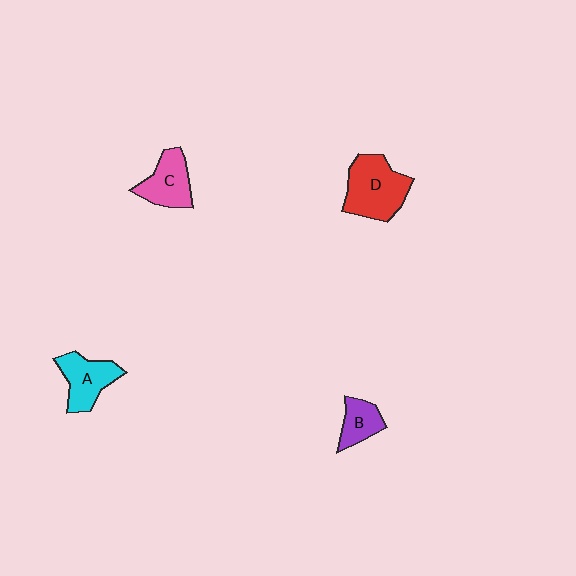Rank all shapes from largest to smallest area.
From largest to smallest: D (red), A (cyan), C (pink), B (purple).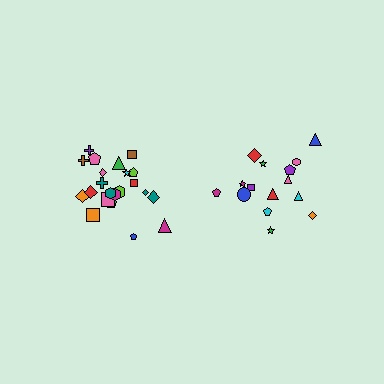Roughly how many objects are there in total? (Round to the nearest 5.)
Roughly 35 objects in total.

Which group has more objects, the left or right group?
The left group.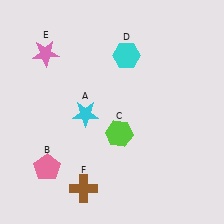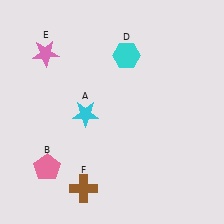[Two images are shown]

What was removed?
The lime hexagon (C) was removed in Image 2.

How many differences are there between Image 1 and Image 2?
There is 1 difference between the two images.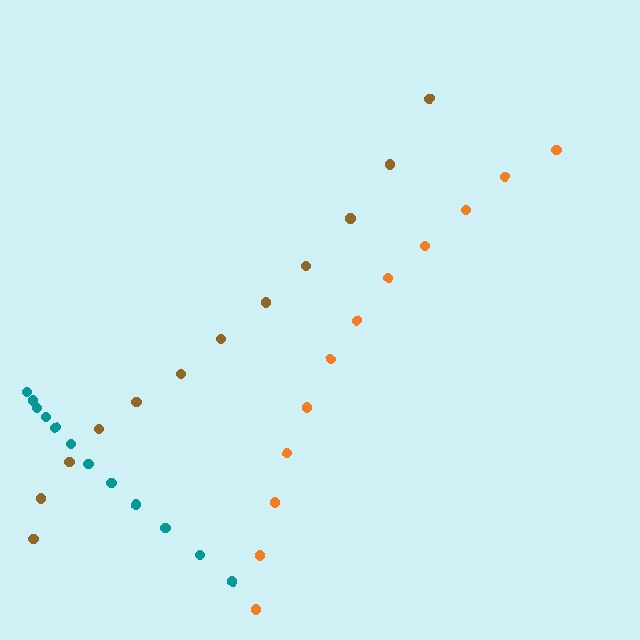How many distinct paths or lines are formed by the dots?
There are 3 distinct paths.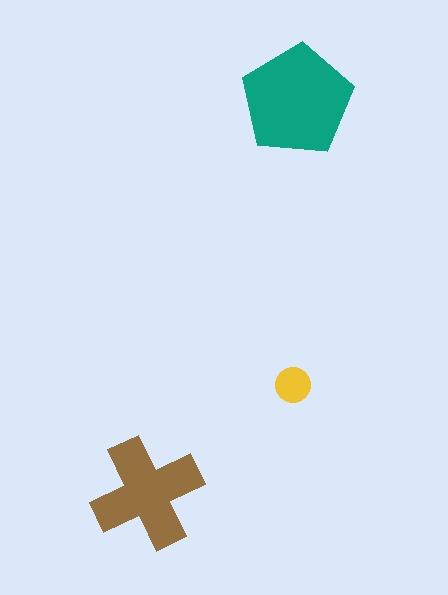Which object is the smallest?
The yellow circle.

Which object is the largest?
The teal pentagon.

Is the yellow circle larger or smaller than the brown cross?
Smaller.